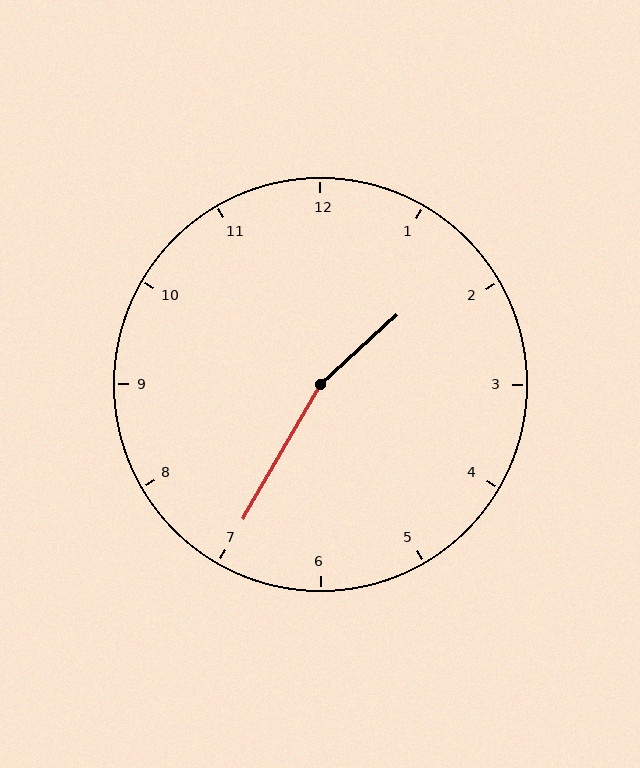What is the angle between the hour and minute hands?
Approximately 162 degrees.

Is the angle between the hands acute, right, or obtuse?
It is obtuse.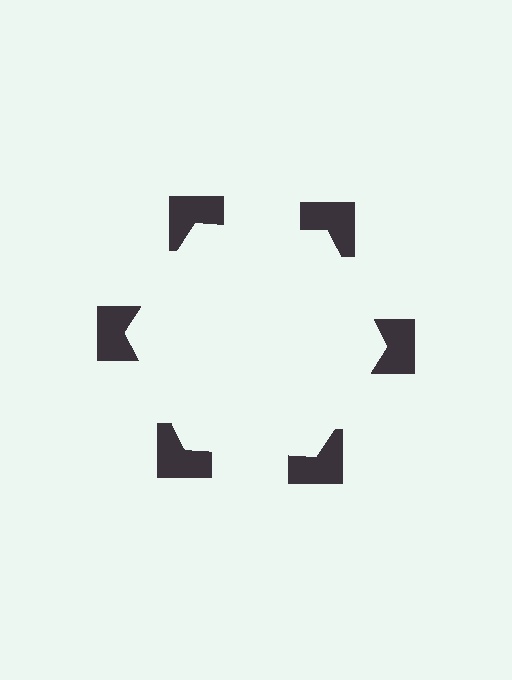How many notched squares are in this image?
There are 6 — one at each vertex of the illusory hexagon.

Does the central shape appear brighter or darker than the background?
It typically appears slightly brighter than the background, even though no actual brightness change is drawn.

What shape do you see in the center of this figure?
An illusory hexagon — its edges are inferred from the aligned wedge cuts in the notched squares, not physically drawn.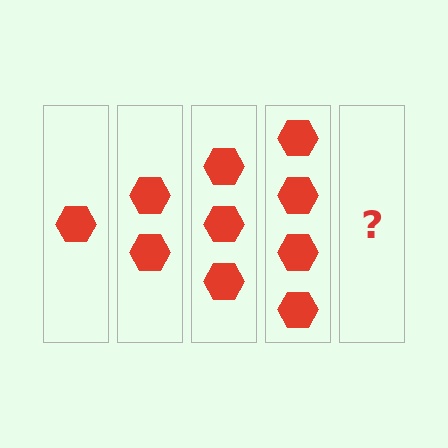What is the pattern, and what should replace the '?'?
The pattern is that each step adds one more hexagon. The '?' should be 5 hexagons.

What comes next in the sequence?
The next element should be 5 hexagons.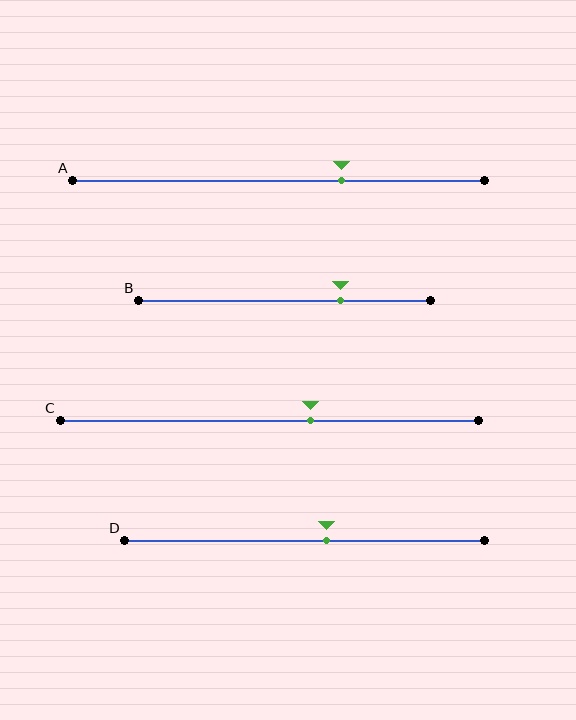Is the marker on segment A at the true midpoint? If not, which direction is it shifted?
No, the marker on segment A is shifted to the right by about 15% of the segment length.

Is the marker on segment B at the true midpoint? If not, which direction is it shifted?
No, the marker on segment B is shifted to the right by about 19% of the segment length.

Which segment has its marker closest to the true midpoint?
Segment D has its marker closest to the true midpoint.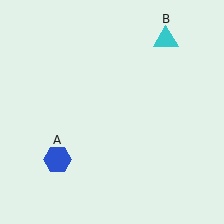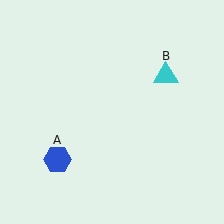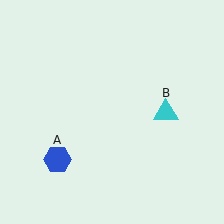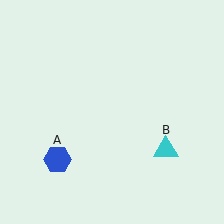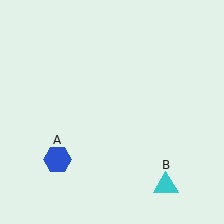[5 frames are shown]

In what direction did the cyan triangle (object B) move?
The cyan triangle (object B) moved down.